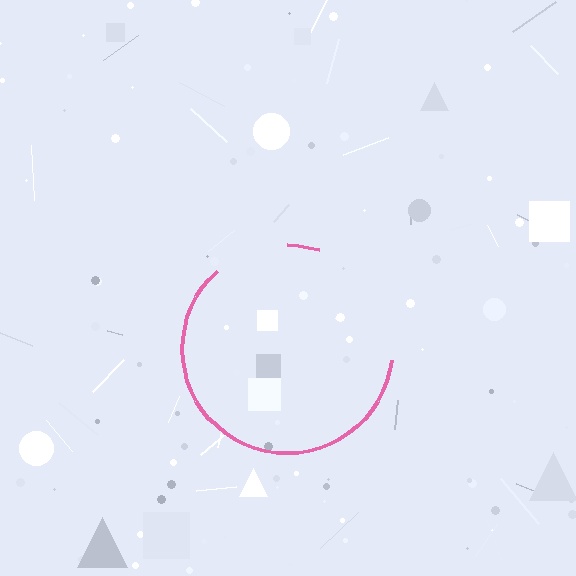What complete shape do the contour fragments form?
The contour fragments form a circle.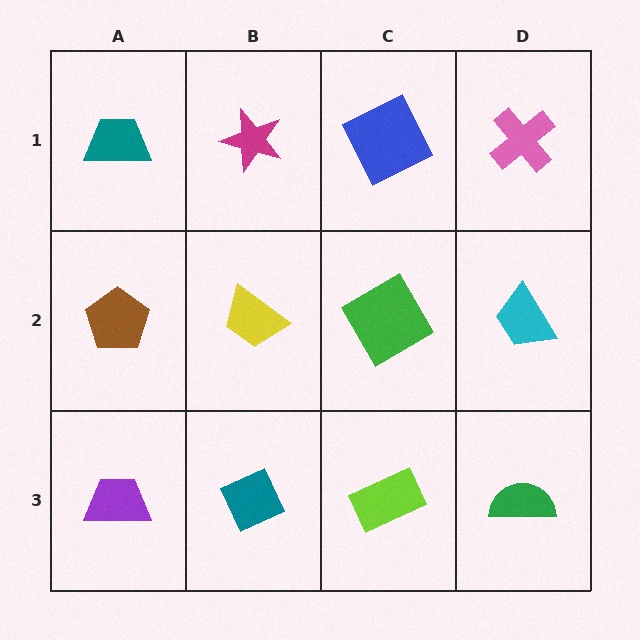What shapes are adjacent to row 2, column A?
A teal trapezoid (row 1, column A), a purple trapezoid (row 3, column A), a yellow trapezoid (row 2, column B).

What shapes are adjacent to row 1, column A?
A brown pentagon (row 2, column A), a magenta star (row 1, column B).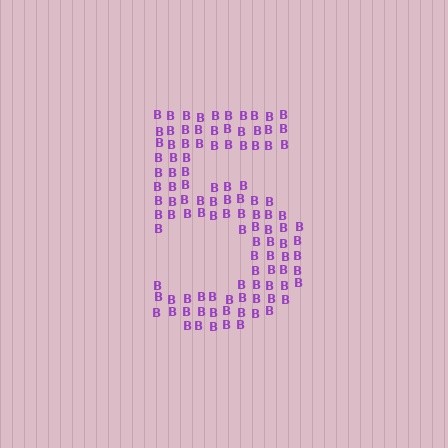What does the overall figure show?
The overall figure shows the digit 5.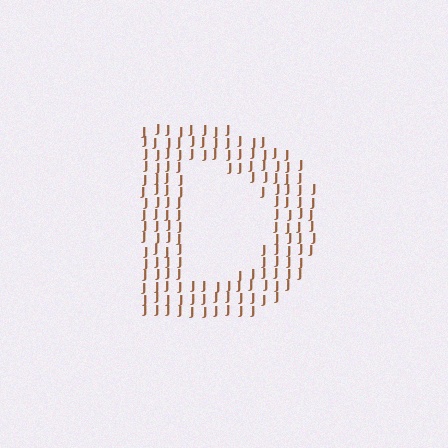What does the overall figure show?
The overall figure shows the letter D.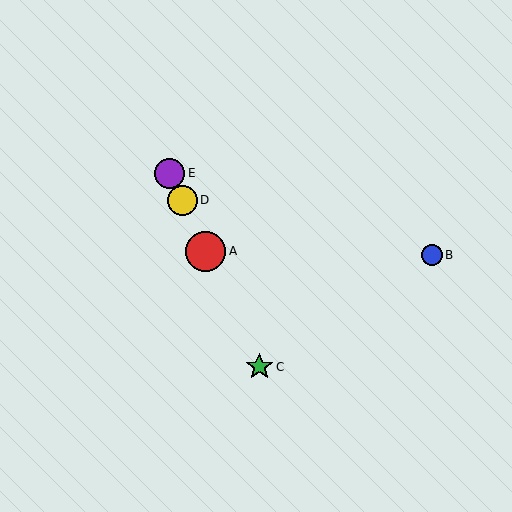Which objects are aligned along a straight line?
Objects A, C, D, E are aligned along a straight line.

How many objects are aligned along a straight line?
4 objects (A, C, D, E) are aligned along a straight line.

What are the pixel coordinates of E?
Object E is at (170, 173).